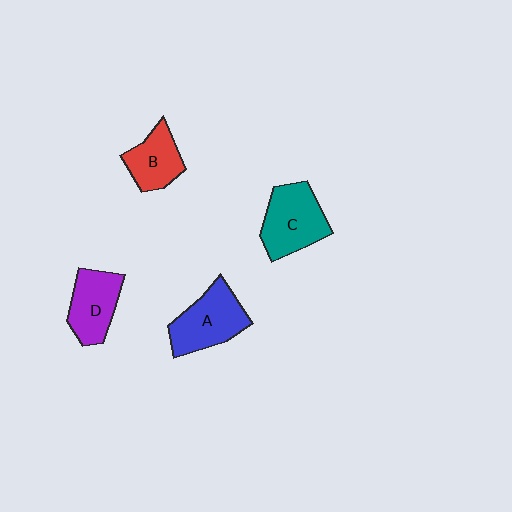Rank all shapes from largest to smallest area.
From largest to smallest: C (teal), A (blue), D (purple), B (red).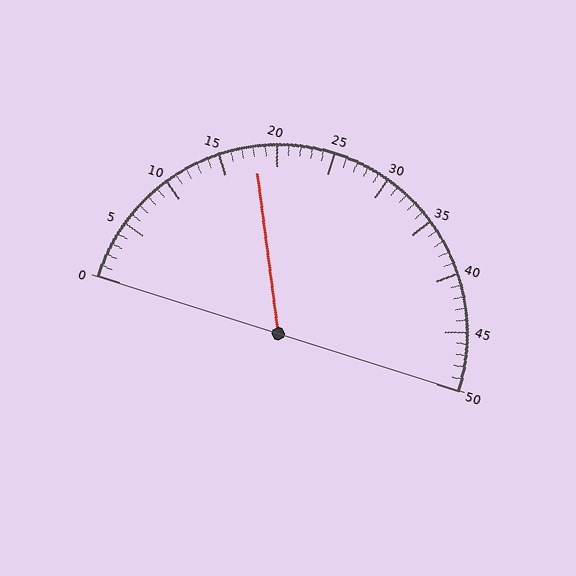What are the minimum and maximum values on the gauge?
The gauge ranges from 0 to 50.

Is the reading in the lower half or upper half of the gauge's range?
The reading is in the lower half of the range (0 to 50).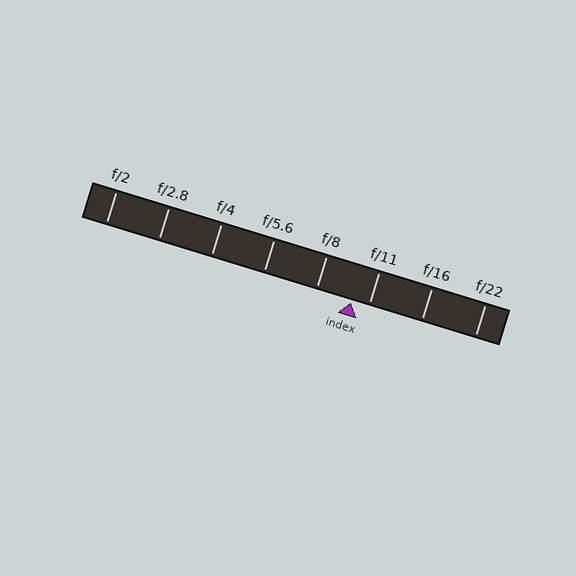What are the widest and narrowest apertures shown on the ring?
The widest aperture shown is f/2 and the narrowest is f/22.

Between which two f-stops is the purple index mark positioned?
The index mark is between f/8 and f/11.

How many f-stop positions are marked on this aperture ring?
There are 8 f-stop positions marked.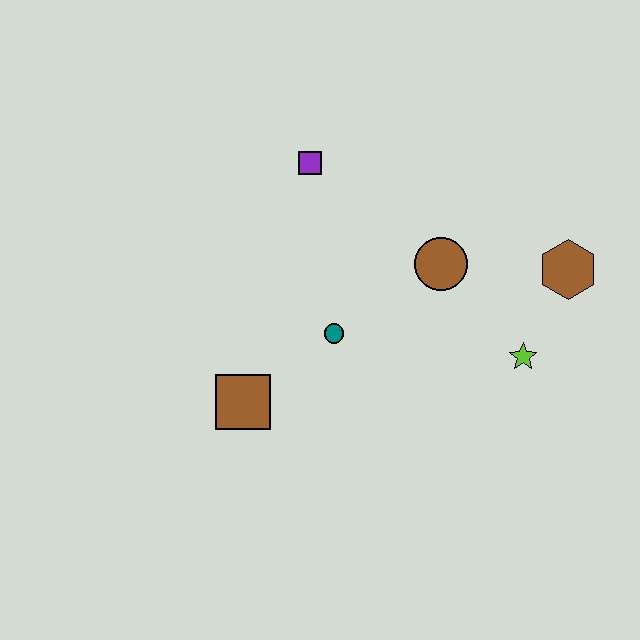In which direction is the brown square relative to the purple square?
The brown square is below the purple square.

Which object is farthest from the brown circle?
The brown square is farthest from the brown circle.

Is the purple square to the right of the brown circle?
No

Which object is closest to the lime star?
The brown hexagon is closest to the lime star.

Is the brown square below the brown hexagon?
Yes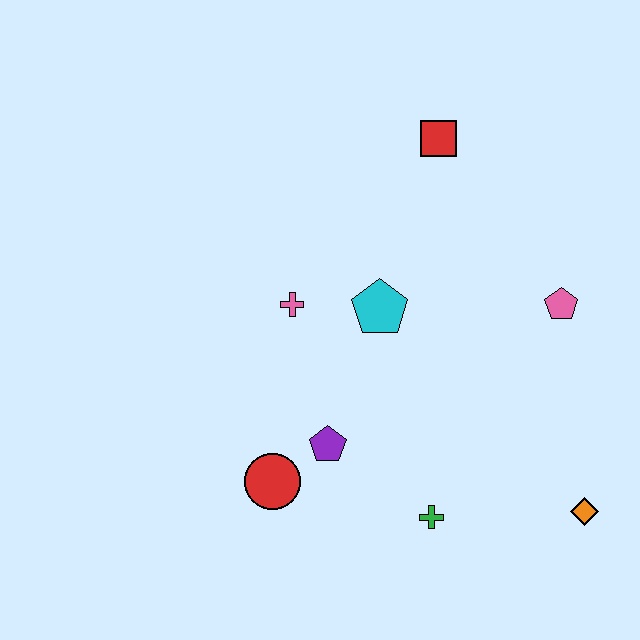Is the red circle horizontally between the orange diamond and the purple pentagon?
No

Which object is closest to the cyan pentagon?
The pink cross is closest to the cyan pentagon.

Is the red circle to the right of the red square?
No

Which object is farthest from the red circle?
The red square is farthest from the red circle.